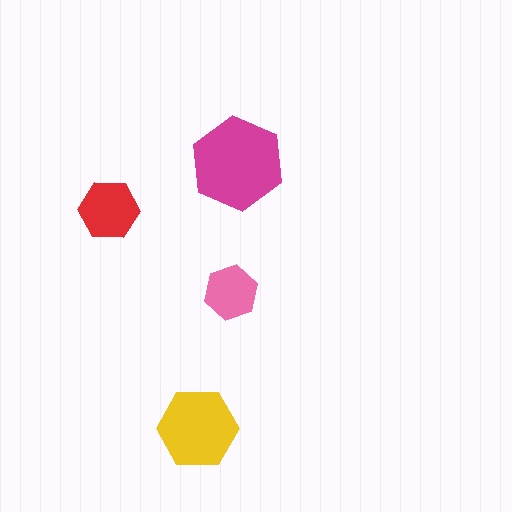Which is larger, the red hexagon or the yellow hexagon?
The yellow one.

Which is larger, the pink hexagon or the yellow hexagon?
The yellow one.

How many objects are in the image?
There are 4 objects in the image.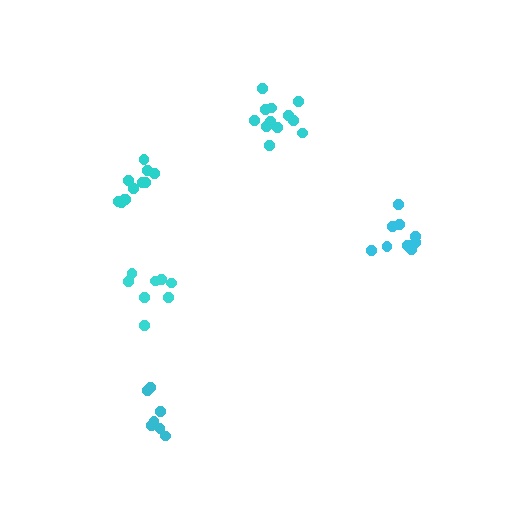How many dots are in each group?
Group 1: 9 dots, Group 2: 11 dots, Group 3: 7 dots, Group 4: 12 dots, Group 5: 8 dots (47 total).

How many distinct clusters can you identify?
There are 5 distinct clusters.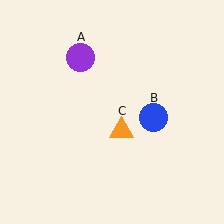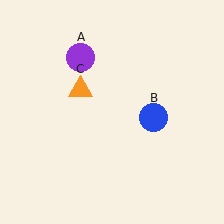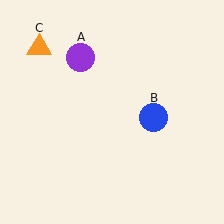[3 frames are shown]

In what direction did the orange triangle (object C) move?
The orange triangle (object C) moved up and to the left.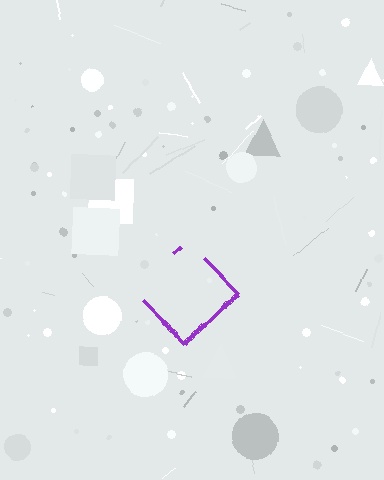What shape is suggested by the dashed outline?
The dashed outline suggests a diamond.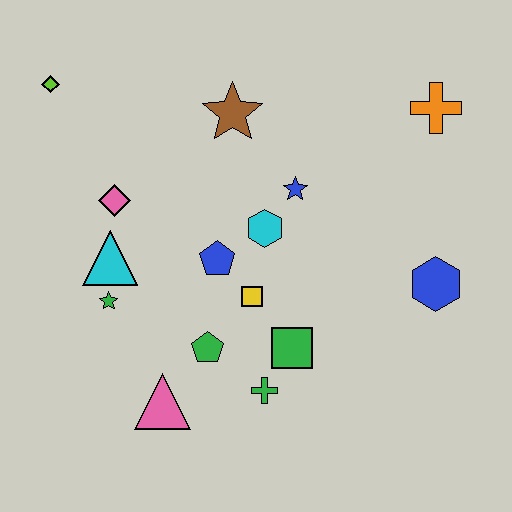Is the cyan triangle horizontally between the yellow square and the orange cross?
No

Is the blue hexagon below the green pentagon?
No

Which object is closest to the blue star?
The cyan hexagon is closest to the blue star.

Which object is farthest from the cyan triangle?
The orange cross is farthest from the cyan triangle.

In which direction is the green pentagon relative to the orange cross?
The green pentagon is below the orange cross.